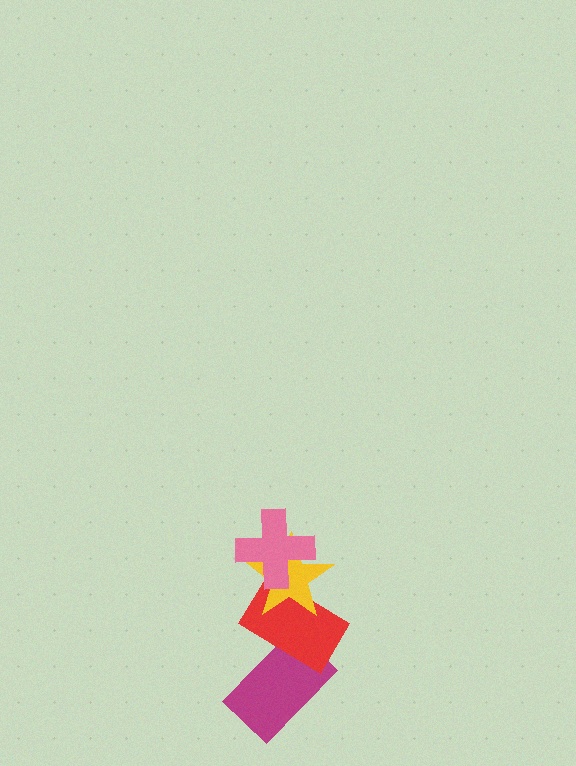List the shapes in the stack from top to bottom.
From top to bottom: the pink cross, the yellow star, the red rectangle, the magenta rectangle.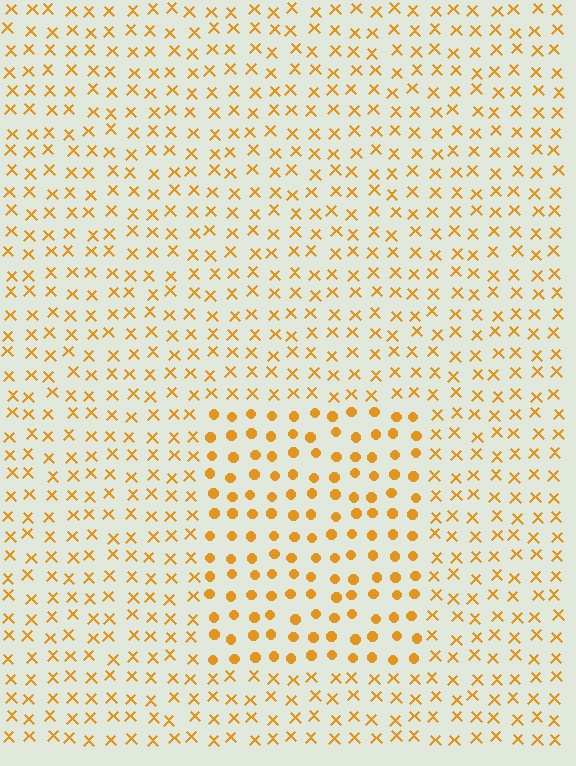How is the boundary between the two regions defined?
The boundary is defined by a change in element shape: circles inside vs. X marks outside. All elements share the same color and spacing.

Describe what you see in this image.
The image is filled with small orange elements arranged in a uniform grid. A rectangle-shaped region contains circles, while the surrounding area contains X marks. The boundary is defined purely by the change in element shape.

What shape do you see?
I see a rectangle.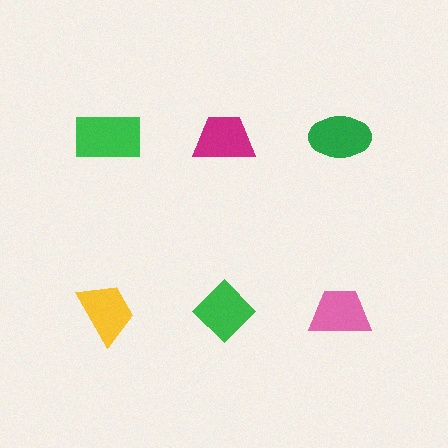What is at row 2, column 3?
A pink trapezoid.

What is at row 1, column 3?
A green ellipse.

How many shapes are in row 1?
3 shapes.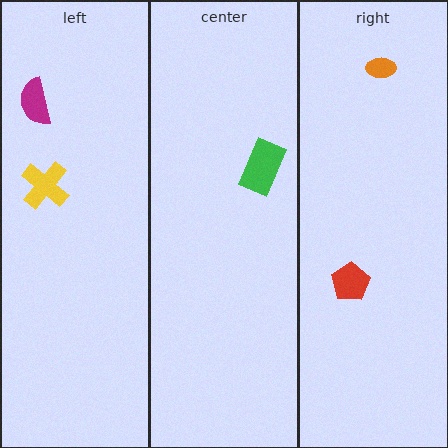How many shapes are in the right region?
2.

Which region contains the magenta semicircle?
The left region.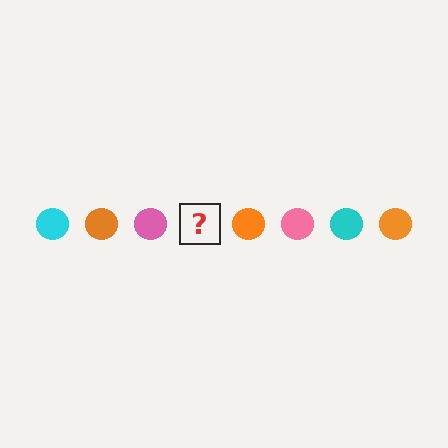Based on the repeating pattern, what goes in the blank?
The blank should be a cyan circle.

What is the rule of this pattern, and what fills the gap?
The rule is that the pattern cycles through cyan, orange, pink circles. The gap should be filled with a cyan circle.